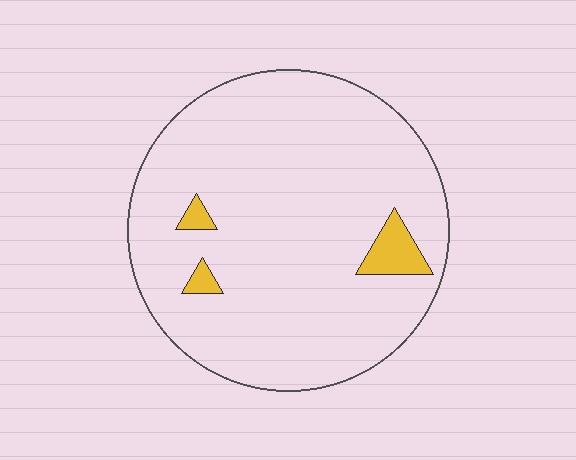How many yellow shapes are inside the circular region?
3.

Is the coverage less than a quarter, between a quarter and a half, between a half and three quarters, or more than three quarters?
Less than a quarter.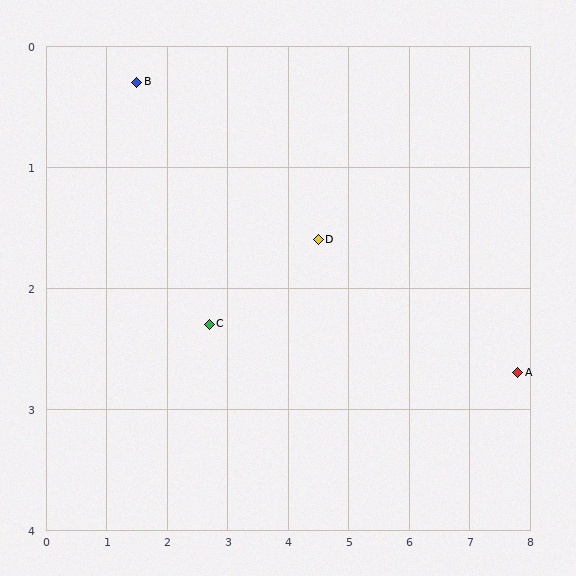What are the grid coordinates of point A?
Point A is at approximately (7.8, 2.7).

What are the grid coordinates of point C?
Point C is at approximately (2.7, 2.3).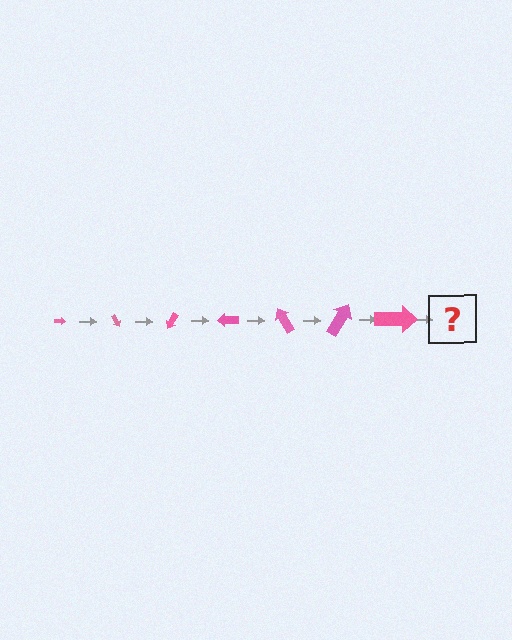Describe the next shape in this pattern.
It should be an arrow, larger than the previous one and rotated 420 degrees from the start.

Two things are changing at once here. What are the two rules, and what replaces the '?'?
The two rules are that the arrow grows larger each step and it rotates 60 degrees each step. The '?' should be an arrow, larger than the previous one and rotated 420 degrees from the start.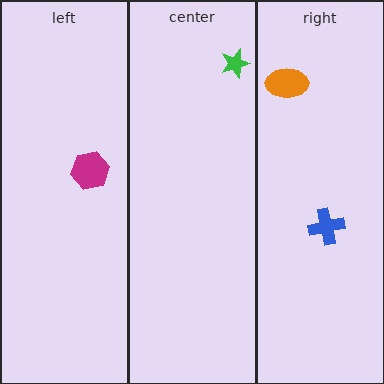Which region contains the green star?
The center region.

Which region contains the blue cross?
The right region.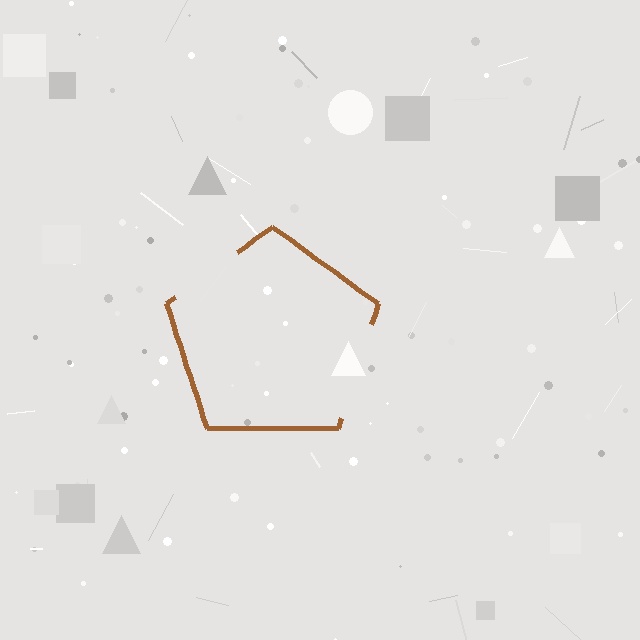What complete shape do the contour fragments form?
The contour fragments form a pentagon.